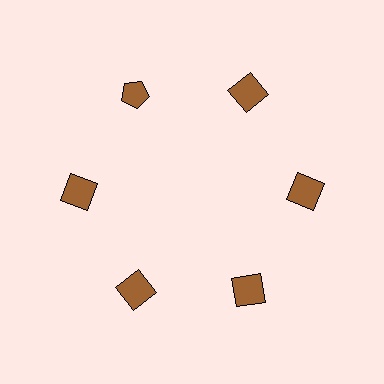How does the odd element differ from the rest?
It has a different shape: pentagon instead of square.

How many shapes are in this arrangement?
There are 6 shapes arranged in a ring pattern.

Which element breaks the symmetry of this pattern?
The brown pentagon at roughly the 11 o'clock position breaks the symmetry. All other shapes are brown squares.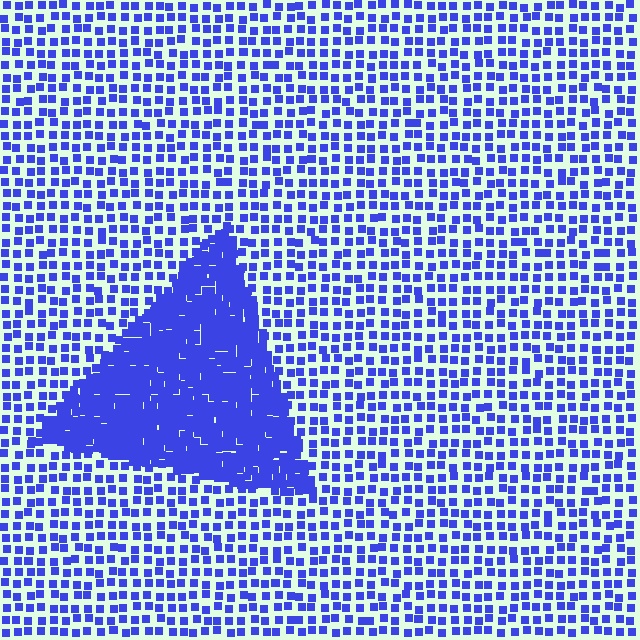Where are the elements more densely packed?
The elements are more densely packed inside the triangle boundary.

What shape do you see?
I see a triangle.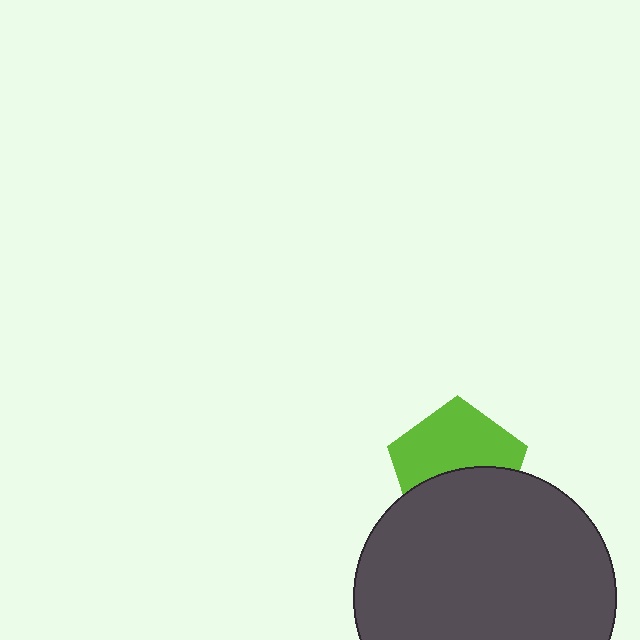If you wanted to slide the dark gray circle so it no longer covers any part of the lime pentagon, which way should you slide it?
Slide it down — that is the most direct way to separate the two shapes.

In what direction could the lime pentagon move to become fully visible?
The lime pentagon could move up. That would shift it out from behind the dark gray circle entirely.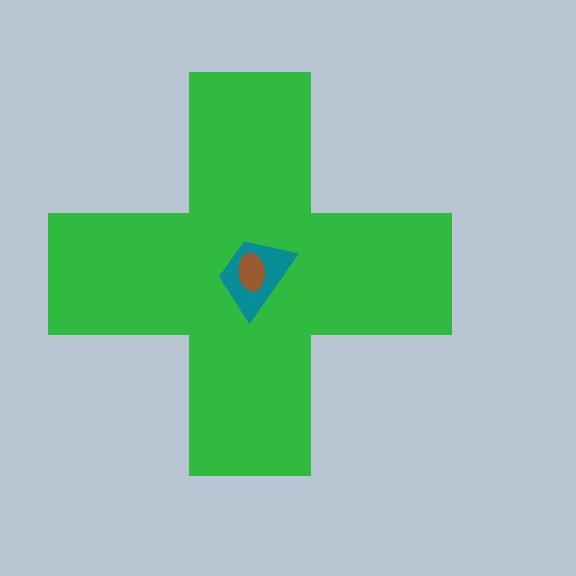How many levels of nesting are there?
3.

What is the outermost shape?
The green cross.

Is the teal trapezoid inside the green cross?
Yes.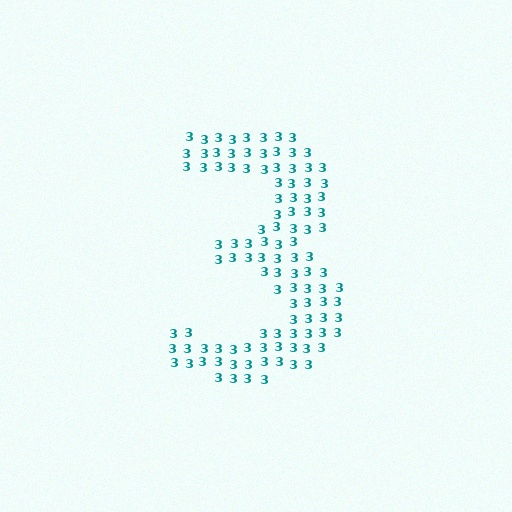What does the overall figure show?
The overall figure shows the digit 3.